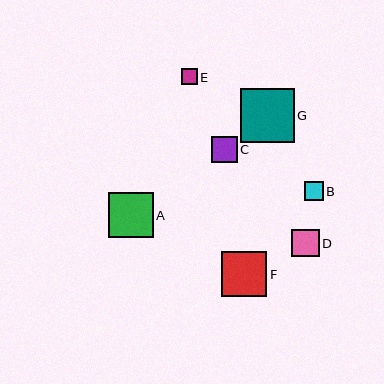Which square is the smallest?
Square E is the smallest with a size of approximately 16 pixels.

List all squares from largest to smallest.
From largest to smallest: G, F, A, D, C, B, E.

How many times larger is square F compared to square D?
Square F is approximately 1.7 times the size of square D.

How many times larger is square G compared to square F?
Square G is approximately 1.2 times the size of square F.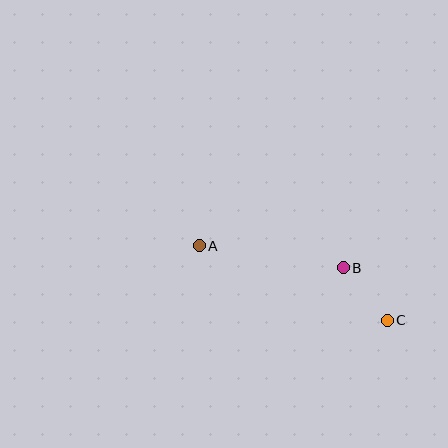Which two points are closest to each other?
Points B and C are closest to each other.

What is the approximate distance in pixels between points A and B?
The distance between A and B is approximately 146 pixels.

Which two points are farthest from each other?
Points A and C are farthest from each other.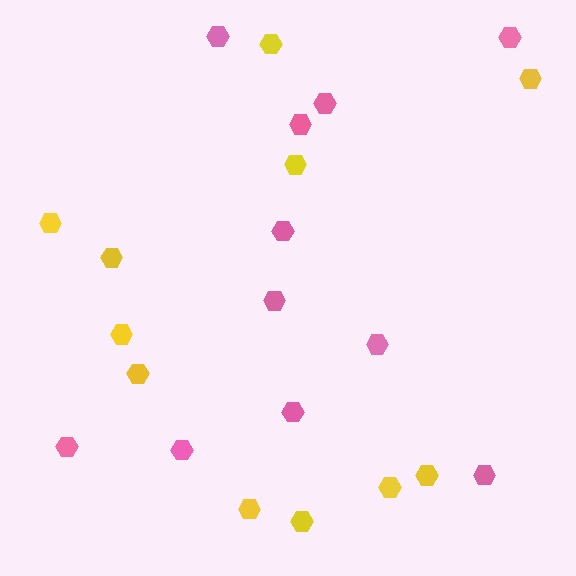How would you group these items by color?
There are 2 groups: one group of yellow hexagons (11) and one group of pink hexagons (11).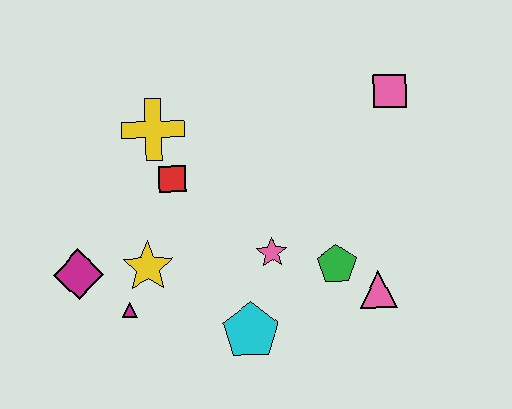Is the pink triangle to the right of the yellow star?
Yes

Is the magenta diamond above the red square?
No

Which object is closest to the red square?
The yellow cross is closest to the red square.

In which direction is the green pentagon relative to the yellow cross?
The green pentagon is to the right of the yellow cross.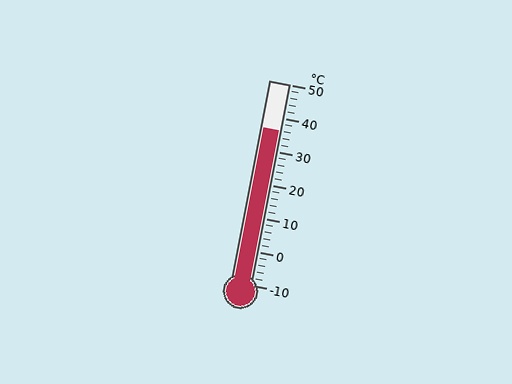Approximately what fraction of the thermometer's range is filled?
The thermometer is filled to approximately 75% of its range.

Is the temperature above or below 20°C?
The temperature is above 20°C.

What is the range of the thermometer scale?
The thermometer scale ranges from -10°C to 50°C.